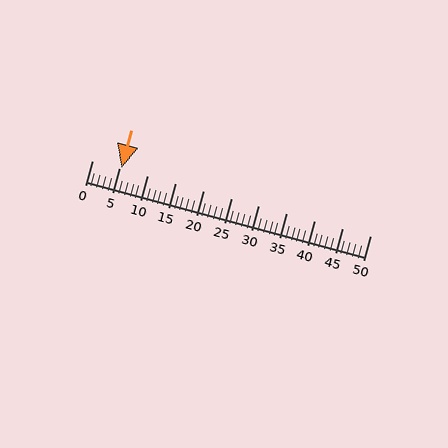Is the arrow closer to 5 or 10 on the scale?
The arrow is closer to 5.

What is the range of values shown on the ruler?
The ruler shows values from 0 to 50.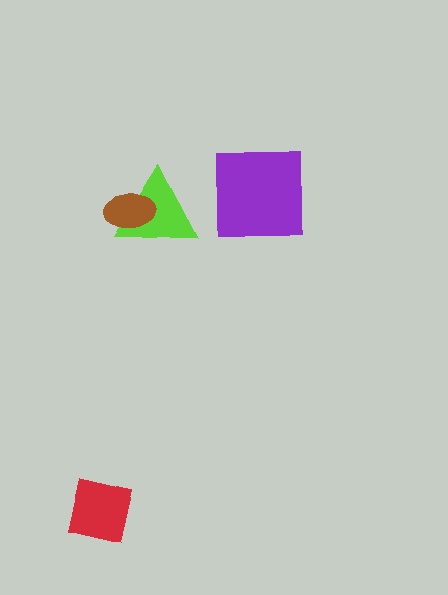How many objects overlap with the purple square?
0 objects overlap with the purple square.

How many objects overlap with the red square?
0 objects overlap with the red square.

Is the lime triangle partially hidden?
Yes, it is partially covered by another shape.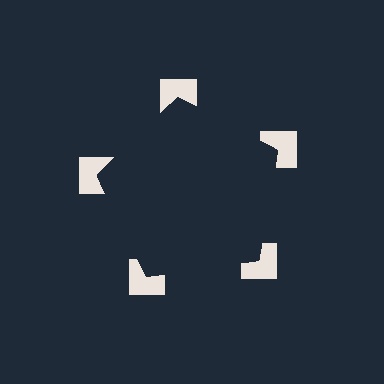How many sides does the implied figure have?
5 sides.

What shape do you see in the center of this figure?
An illusory pentagon — its edges are inferred from the aligned wedge cuts in the notched squares, not physically drawn.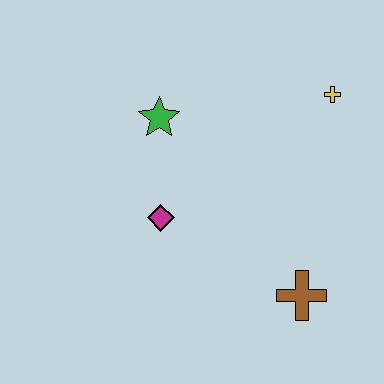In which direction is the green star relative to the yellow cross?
The green star is to the left of the yellow cross.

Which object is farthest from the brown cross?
The green star is farthest from the brown cross.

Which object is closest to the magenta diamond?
The green star is closest to the magenta diamond.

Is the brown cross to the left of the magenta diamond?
No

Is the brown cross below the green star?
Yes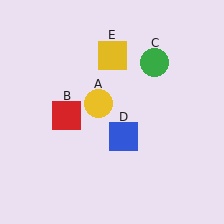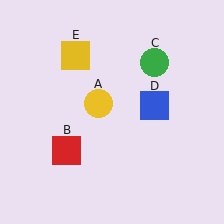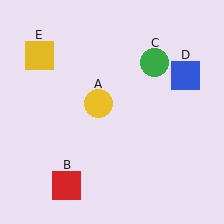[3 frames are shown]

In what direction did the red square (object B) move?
The red square (object B) moved down.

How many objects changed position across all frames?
3 objects changed position: red square (object B), blue square (object D), yellow square (object E).